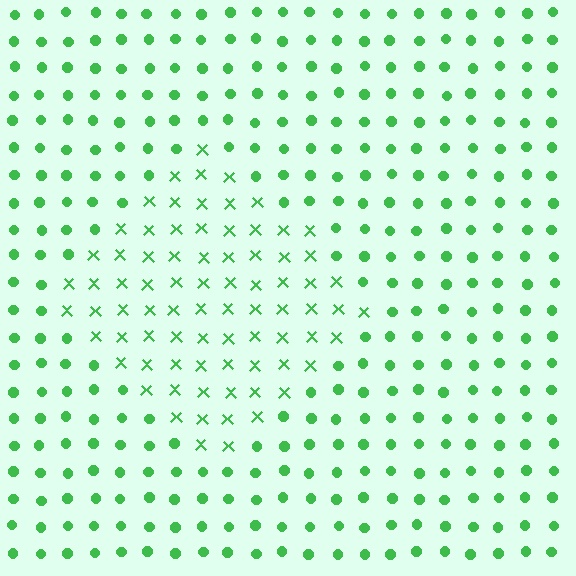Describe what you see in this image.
The image is filled with small green elements arranged in a uniform grid. A diamond-shaped region contains X marks, while the surrounding area contains circles. The boundary is defined purely by the change in element shape.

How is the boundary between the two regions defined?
The boundary is defined by a change in element shape: X marks inside vs. circles outside. All elements share the same color and spacing.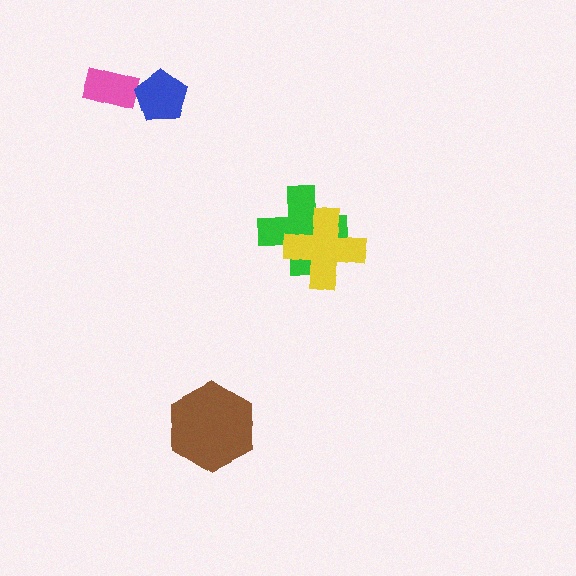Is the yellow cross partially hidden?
No, no other shape covers it.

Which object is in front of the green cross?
The yellow cross is in front of the green cross.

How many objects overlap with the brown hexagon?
0 objects overlap with the brown hexagon.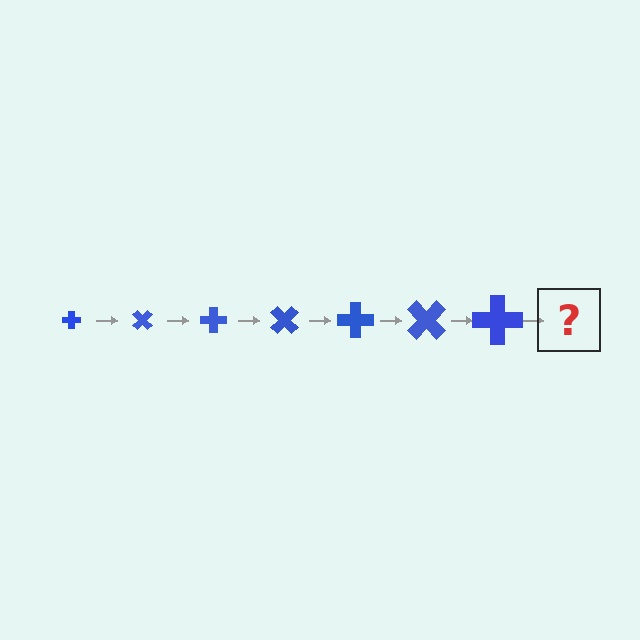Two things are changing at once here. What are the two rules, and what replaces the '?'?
The two rules are that the cross grows larger each step and it rotates 45 degrees each step. The '?' should be a cross, larger than the previous one and rotated 315 degrees from the start.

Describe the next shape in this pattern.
It should be a cross, larger than the previous one and rotated 315 degrees from the start.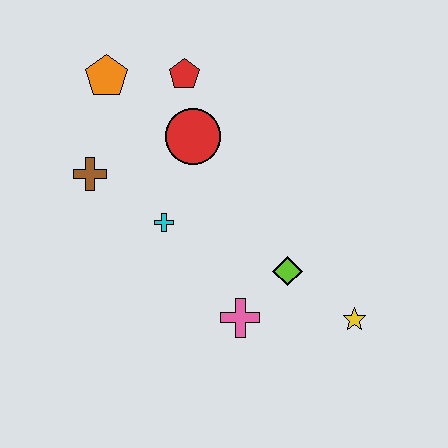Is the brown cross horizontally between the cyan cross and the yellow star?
No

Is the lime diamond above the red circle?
No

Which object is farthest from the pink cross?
The orange pentagon is farthest from the pink cross.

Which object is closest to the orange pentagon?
The red pentagon is closest to the orange pentagon.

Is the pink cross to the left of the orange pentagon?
No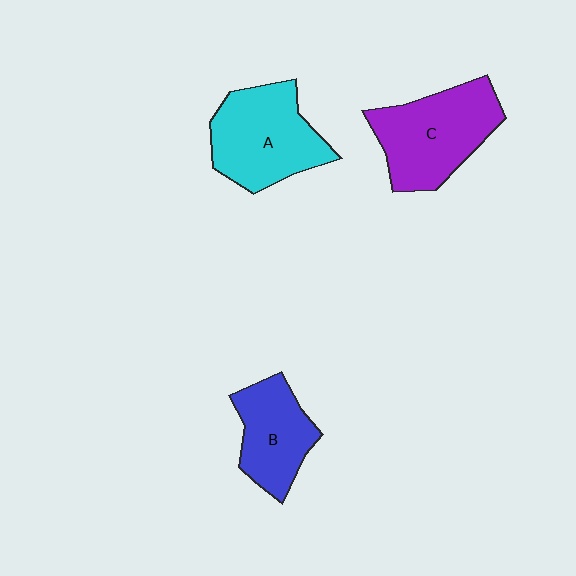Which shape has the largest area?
Shape C (purple).